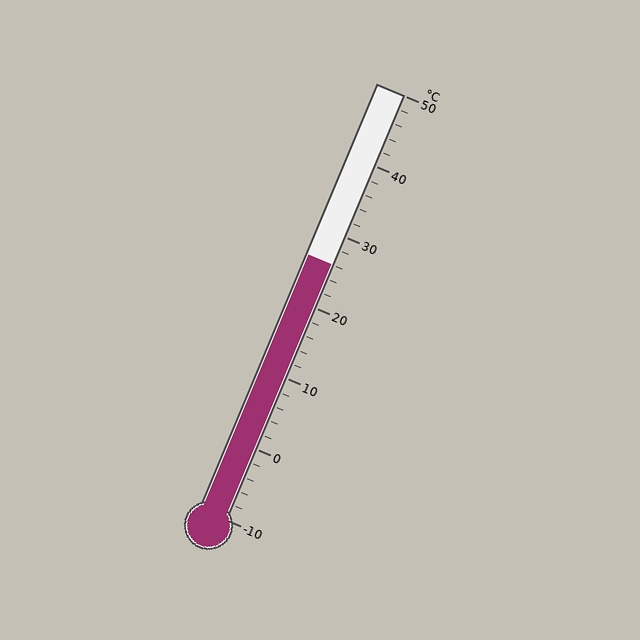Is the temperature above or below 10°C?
The temperature is above 10°C.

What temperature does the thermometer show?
The thermometer shows approximately 26°C.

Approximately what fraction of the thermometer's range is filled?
The thermometer is filled to approximately 60% of its range.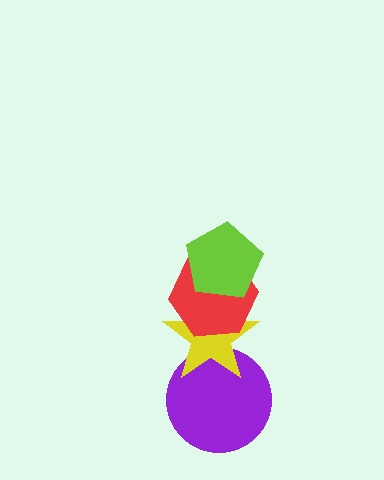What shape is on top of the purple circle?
The yellow star is on top of the purple circle.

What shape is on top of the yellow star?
The red hexagon is on top of the yellow star.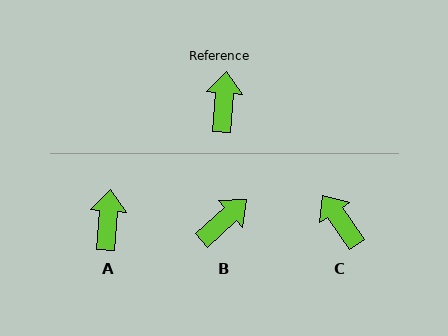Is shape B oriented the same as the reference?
No, it is off by about 43 degrees.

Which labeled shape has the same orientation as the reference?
A.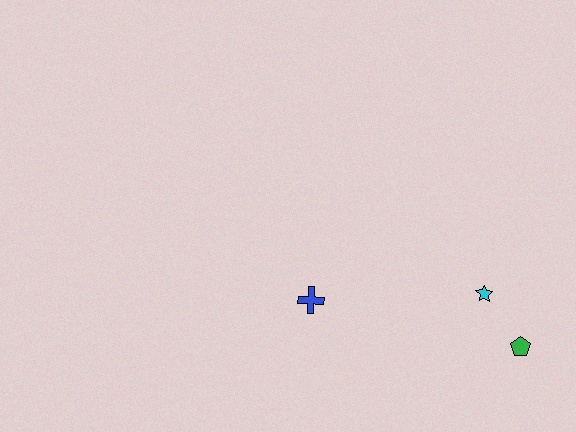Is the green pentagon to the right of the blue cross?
Yes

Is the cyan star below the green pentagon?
No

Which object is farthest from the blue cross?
The green pentagon is farthest from the blue cross.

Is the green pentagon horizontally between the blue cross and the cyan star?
No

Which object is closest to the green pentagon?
The cyan star is closest to the green pentagon.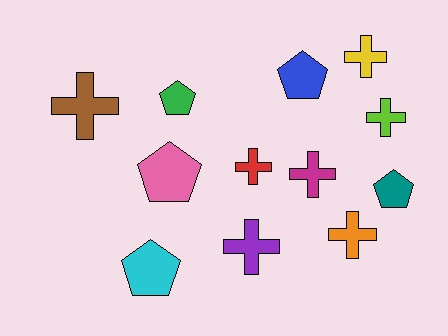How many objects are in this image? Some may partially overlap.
There are 12 objects.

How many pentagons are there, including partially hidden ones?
There are 5 pentagons.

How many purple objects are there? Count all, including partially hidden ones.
There is 1 purple object.